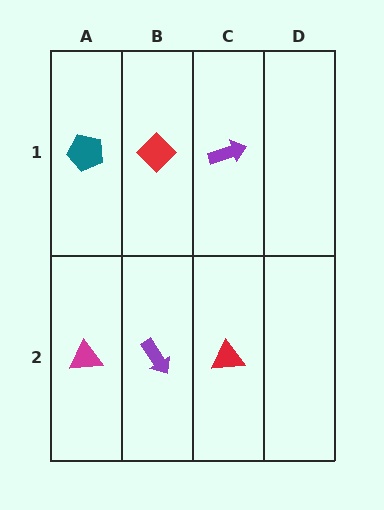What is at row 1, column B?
A red diamond.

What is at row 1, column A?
A teal pentagon.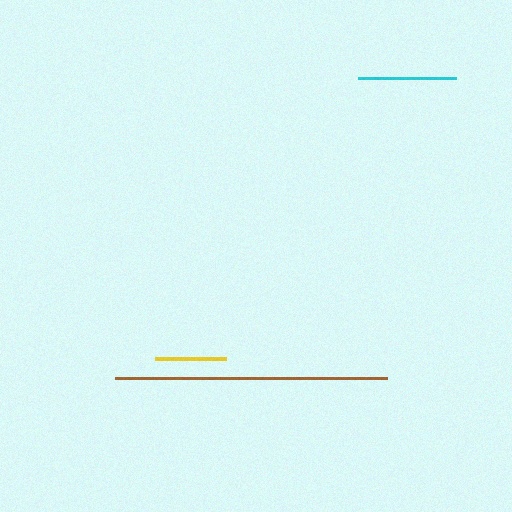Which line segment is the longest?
The brown line is the longest at approximately 272 pixels.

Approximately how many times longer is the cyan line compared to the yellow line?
The cyan line is approximately 1.4 times the length of the yellow line.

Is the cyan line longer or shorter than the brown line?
The brown line is longer than the cyan line.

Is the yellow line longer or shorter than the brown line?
The brown line is longer than the yellow line.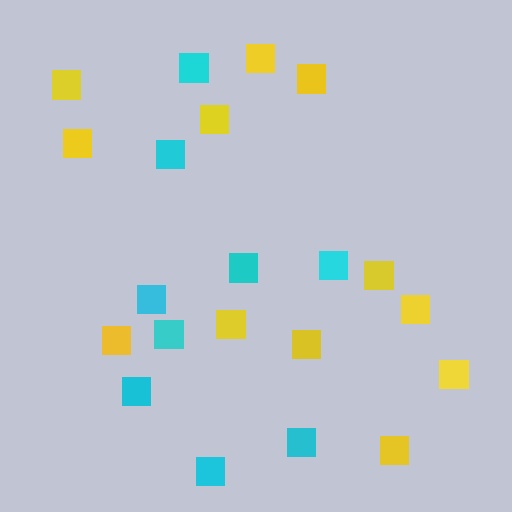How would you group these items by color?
There are 2 groups: one group of yellow squares (12) and one group of cyan squares (9).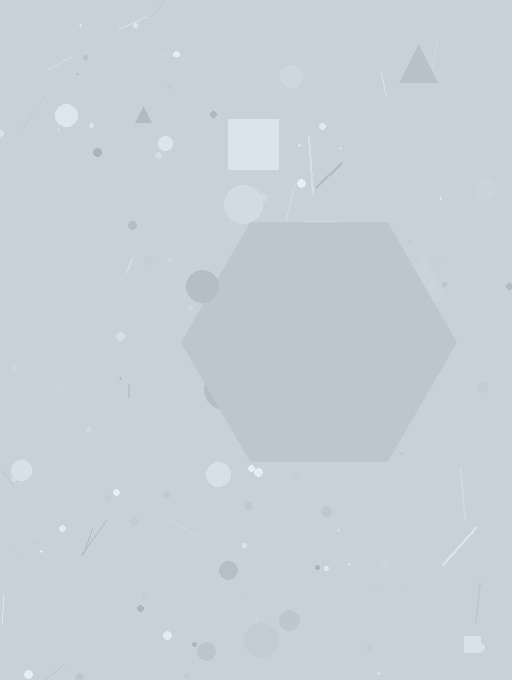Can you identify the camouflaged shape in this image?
The camouflaged shape is a hexagon.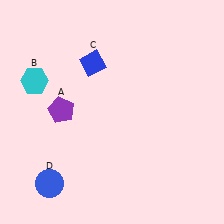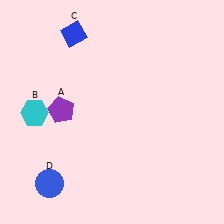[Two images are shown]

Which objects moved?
The objects that moved are: the cyan hexagon (B), the blue diamond (C).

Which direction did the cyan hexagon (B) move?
The cyan hexagon (B) moved down.